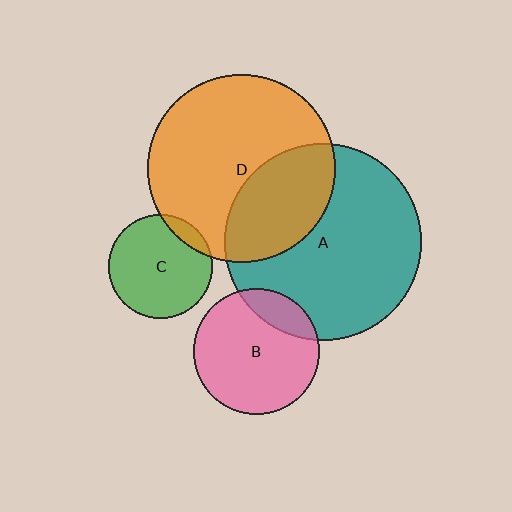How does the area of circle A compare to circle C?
Approximately 3.6 times.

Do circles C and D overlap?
Yes.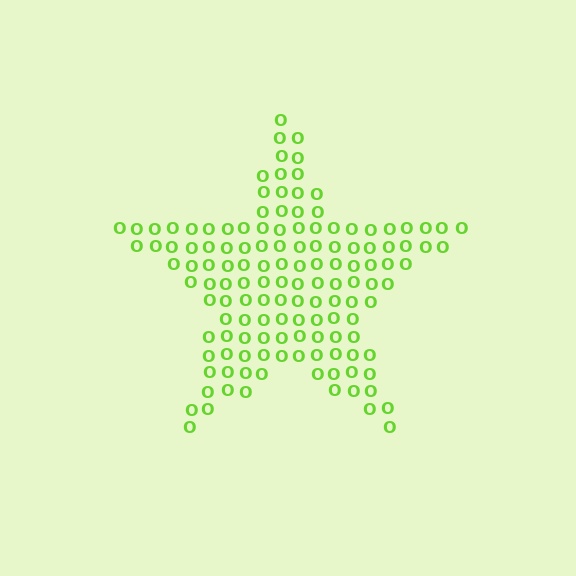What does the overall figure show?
The overall figure shows a star.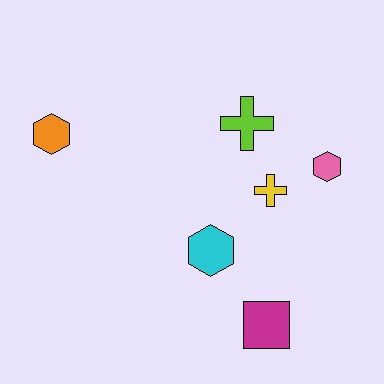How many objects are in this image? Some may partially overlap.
There are 6 objects.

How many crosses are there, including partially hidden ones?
There are 2 crosses.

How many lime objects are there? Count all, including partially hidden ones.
There is 1 lime object.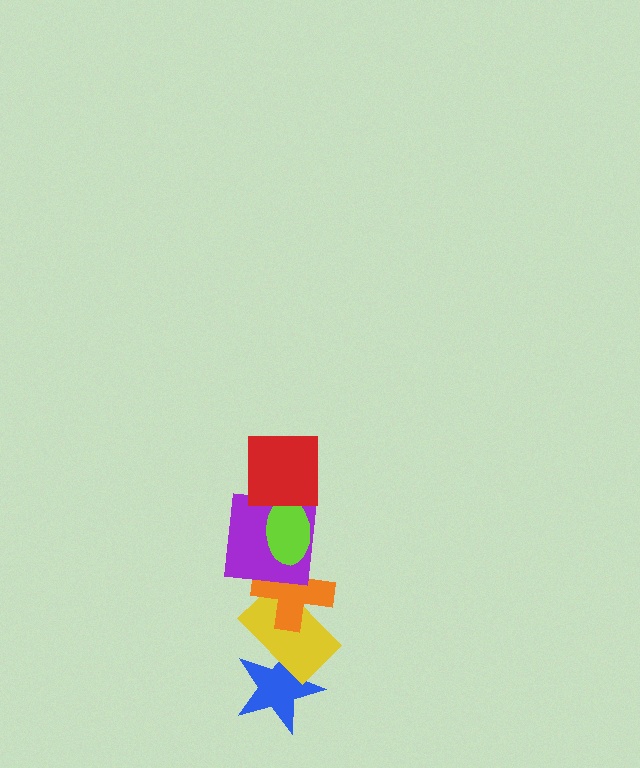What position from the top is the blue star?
The blue star is 6th from the top.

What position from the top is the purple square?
The purple square is 3rd from the top.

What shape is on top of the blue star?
The yellow rectangle is on top of the blue star.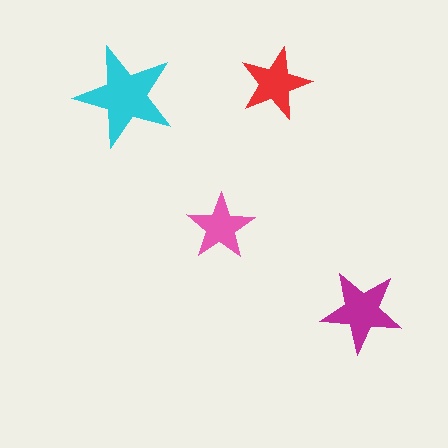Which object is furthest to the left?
The cyan star is leftmost.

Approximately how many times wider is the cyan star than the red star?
About 1.5 times wider.